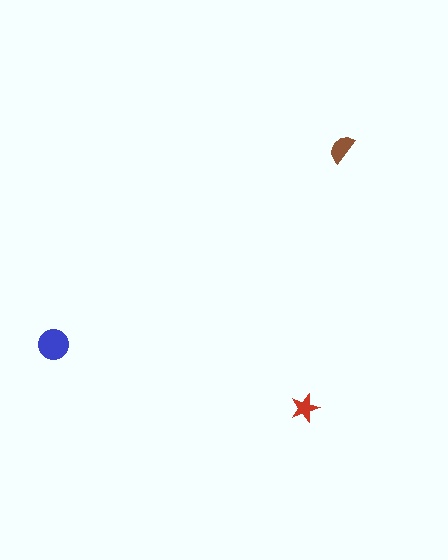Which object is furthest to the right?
The brown semicircle is rightmost.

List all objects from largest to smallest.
The blue circle, the brown semicircle, the red star.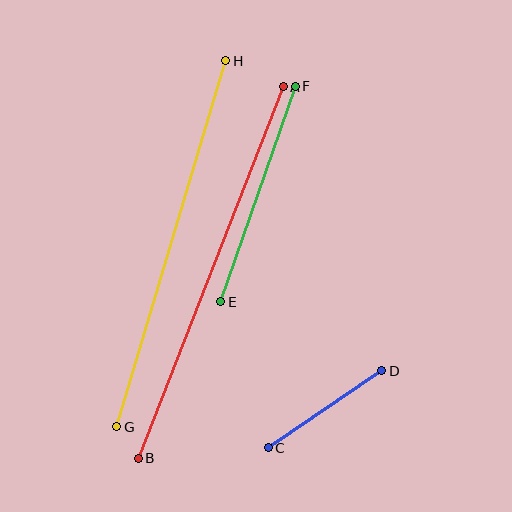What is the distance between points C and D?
The distance is approximately 137 pixels.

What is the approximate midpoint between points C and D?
The midpoint is at approximately (325, 409) pixels.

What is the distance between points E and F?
The distance is approximately 228 pixels.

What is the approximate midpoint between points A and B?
The midpoint is at approximately (211, 273) pixels.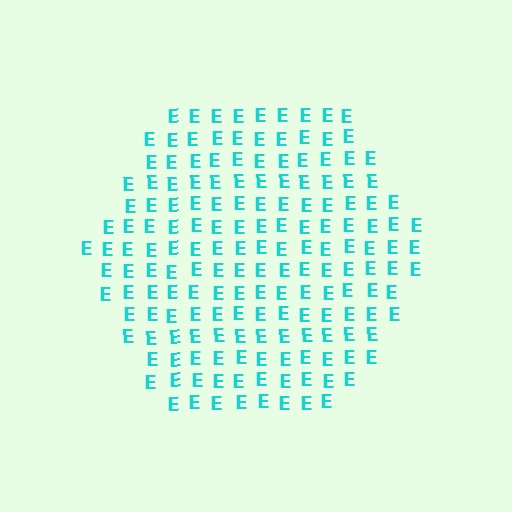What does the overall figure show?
The overall figure shows a hexagon.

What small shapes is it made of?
It is made of small letter E's.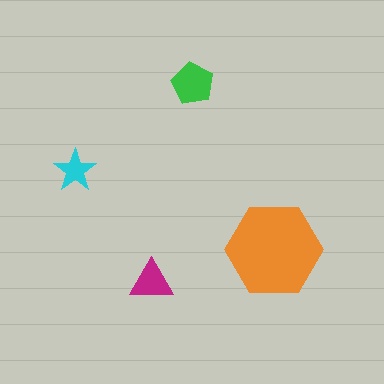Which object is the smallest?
The cyan star.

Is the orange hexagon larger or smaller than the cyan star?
Larger.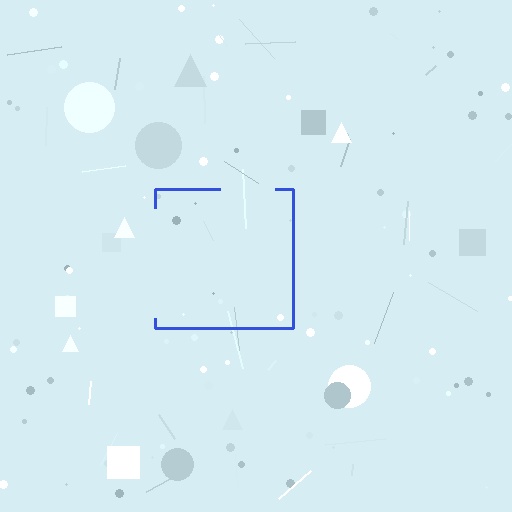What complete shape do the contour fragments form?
The contour fragments form a square.